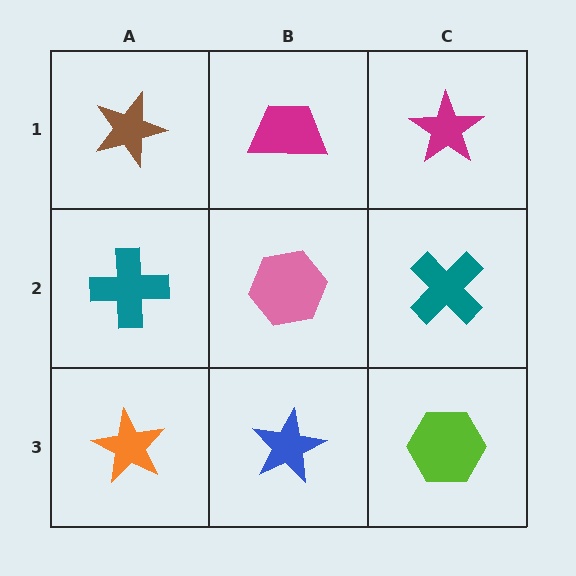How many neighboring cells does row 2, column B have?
4.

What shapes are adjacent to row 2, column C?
A magenta star (row 1, column C), a lime hexagon (row 3, column C), a pink hexagon (row 2, column B).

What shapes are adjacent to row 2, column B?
A magenta trapezoid (row 1, column B), a blue star (row 3, column B), a teal cross (row 2, column A), a teal cross (row 2, column C).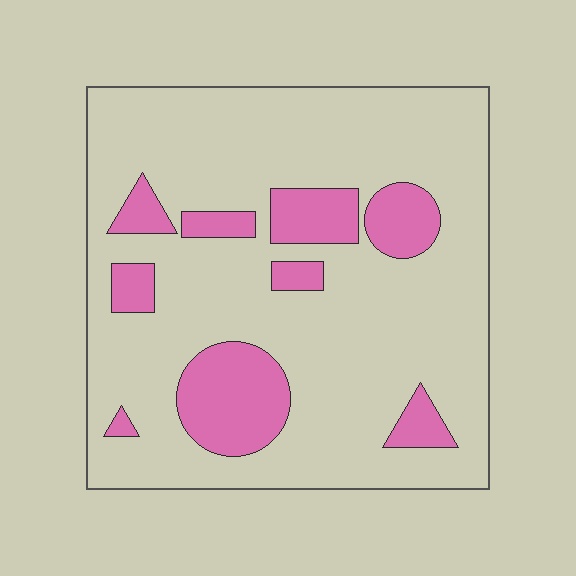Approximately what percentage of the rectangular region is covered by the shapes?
Approximately 20%.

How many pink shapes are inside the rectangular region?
9.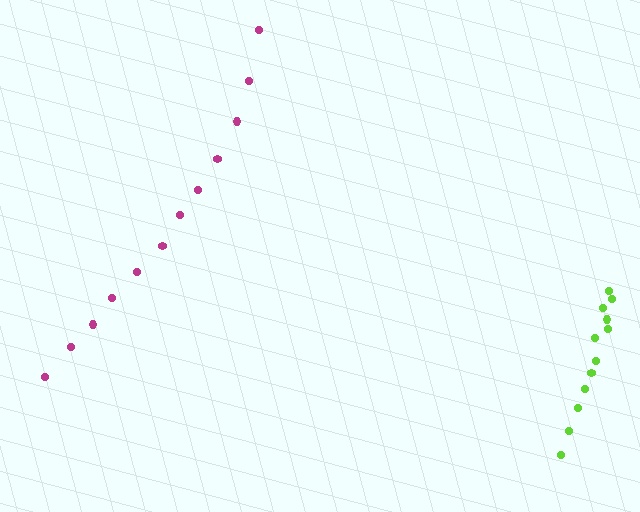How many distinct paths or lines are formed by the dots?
There are 2 distinct paths.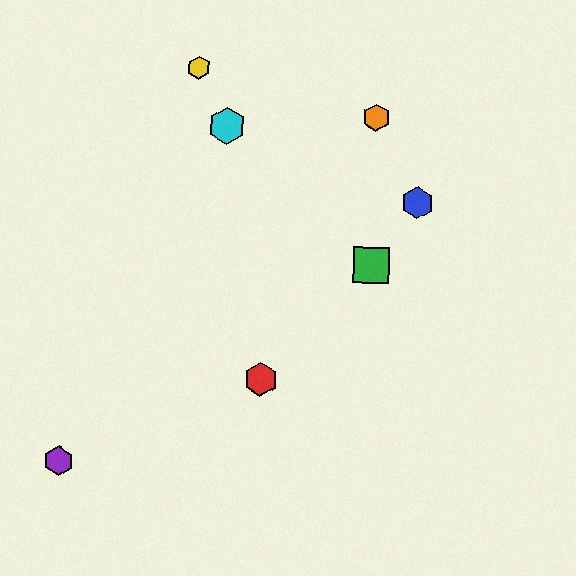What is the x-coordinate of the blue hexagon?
The blue hexagon is at x≈417.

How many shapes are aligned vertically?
2 shapes (the green square, the orange hexagon) are aligned vertically.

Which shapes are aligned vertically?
The green square, the orange hexagon are aligned vertically.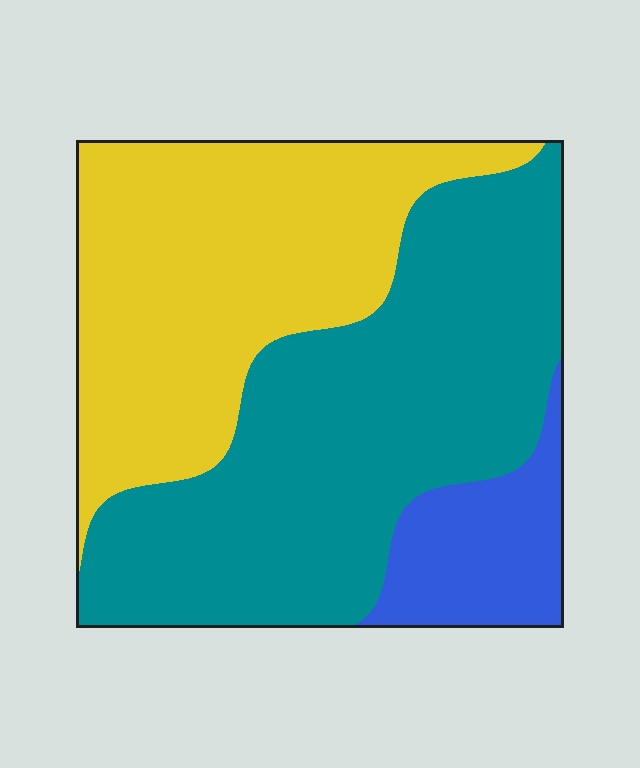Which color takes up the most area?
Teal, at roughly 50%.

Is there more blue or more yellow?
Yellow.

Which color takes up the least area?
Blue, at roughly 10%.